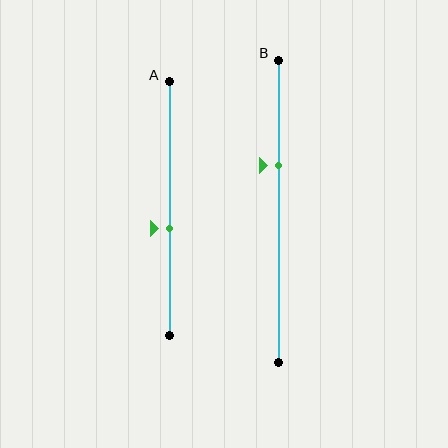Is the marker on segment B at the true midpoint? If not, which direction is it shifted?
No, the marker on segment B is shifted upward by about 15% of the segment length.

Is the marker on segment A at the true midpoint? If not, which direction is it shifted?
No, the marker on segment A is shifted downward by about 8% of the segment length.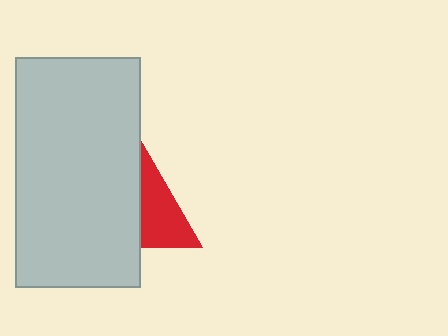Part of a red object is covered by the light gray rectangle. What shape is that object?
It is a triangle.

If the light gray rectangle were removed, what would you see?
You would see the complete red triangle.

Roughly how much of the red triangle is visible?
About half of it is visible (roughly 45%).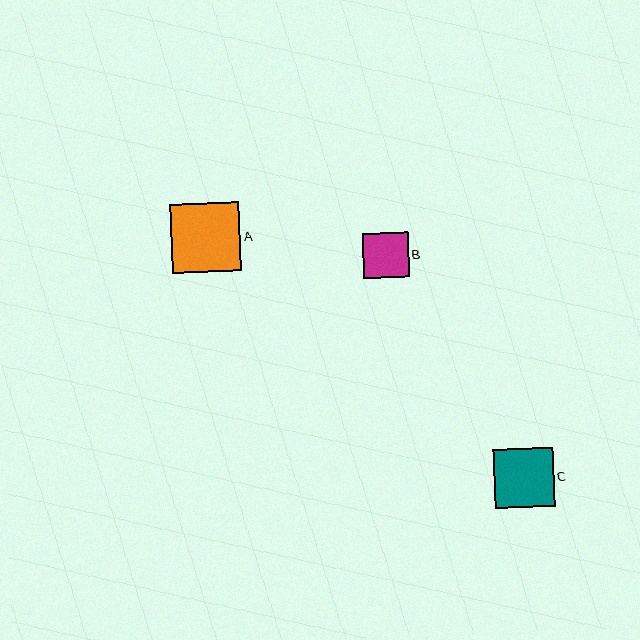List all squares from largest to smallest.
From largest to smallest: A, C, B.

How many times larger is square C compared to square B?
Square C is approximately 1.3 times the size of square B.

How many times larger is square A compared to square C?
Square A is approximately 1.2 times the size of square C.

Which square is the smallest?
Square B is the smallest with a size of approximately 46 pixels.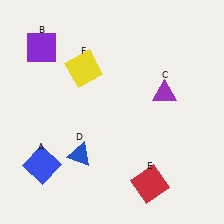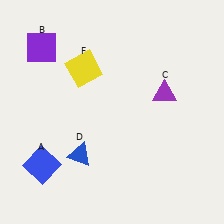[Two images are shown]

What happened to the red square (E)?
The red square (E) was removed in Image 2. It was in the bottom-right area of Image 1.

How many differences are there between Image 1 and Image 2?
There is 1 difference between the two images.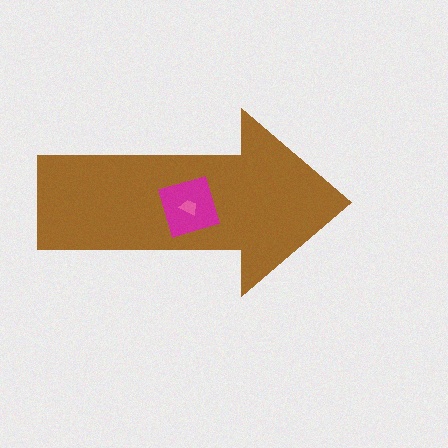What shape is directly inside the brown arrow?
The magenta diamond.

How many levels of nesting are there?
3.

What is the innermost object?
The pink trapezoid.